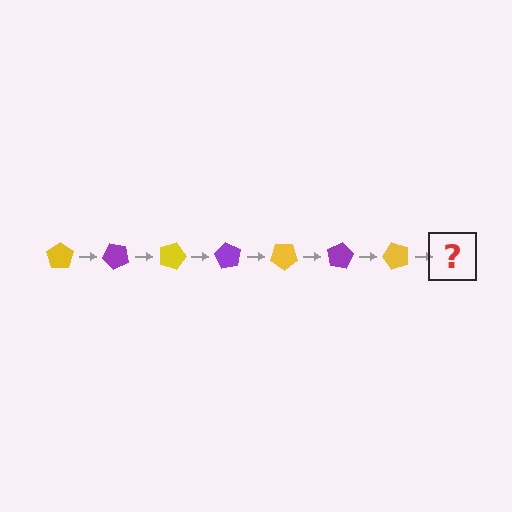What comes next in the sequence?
The next element should be a purple pentagon, rotated 315 degrees from the start.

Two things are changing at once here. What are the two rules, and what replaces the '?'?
The two rules are that it rotates 45 degrees each step and the color cycles through yellow and purple. The '?' should be a purple pentagon, rotated 315 degrees from the start.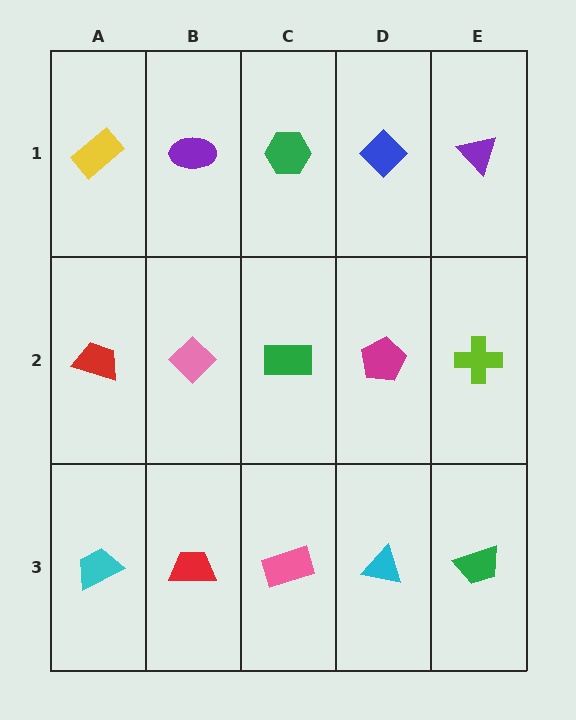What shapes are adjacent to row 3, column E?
A lime cross (row 2, column E), a cyan triangle (row 3, column D).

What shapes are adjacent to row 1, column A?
A red trapezoid (row 2, column A), a purple ellipse (row 1, column B).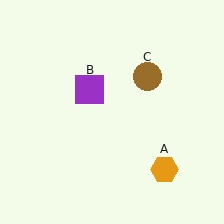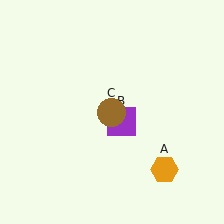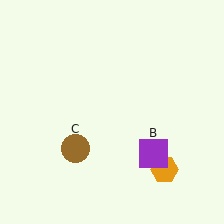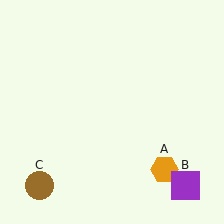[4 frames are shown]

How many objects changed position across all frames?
2 objects changed position: purple square (object B), brown circle (object C).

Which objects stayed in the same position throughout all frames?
Orange hexagon (object A) remained stationary.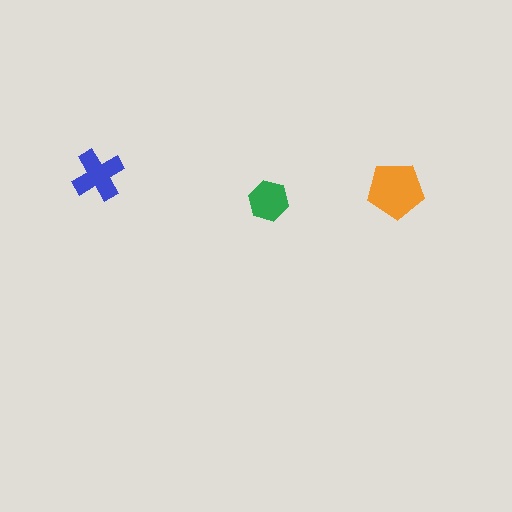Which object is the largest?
The orange pentagon.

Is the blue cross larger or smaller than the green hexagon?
Larger.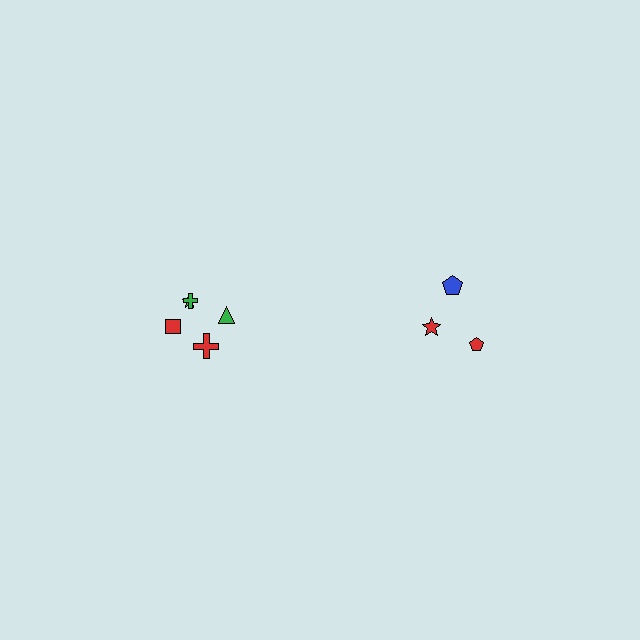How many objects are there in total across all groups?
There are 8 objects.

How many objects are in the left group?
There are 5 objects.